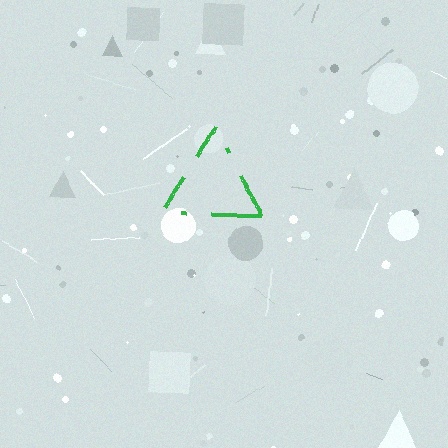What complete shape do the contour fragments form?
The contour fragments form a triangle.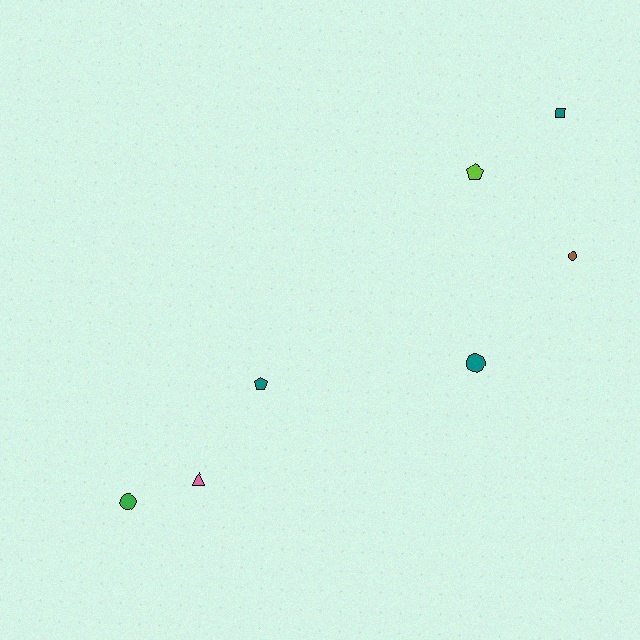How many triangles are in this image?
There is 1 triangle.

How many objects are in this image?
There are 7 objects.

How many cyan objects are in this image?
There are no cyan objects.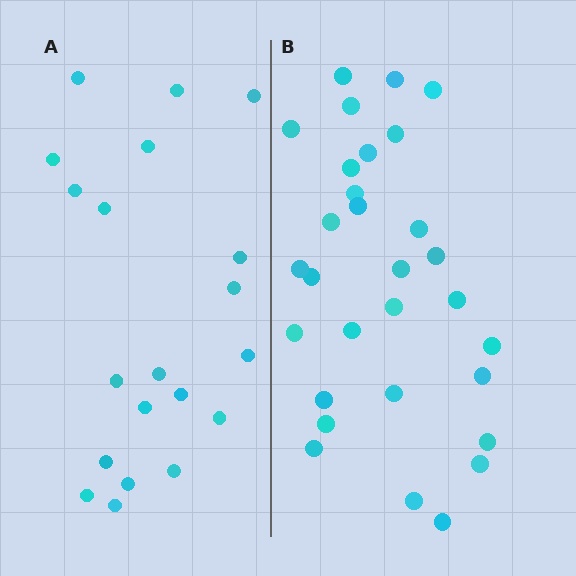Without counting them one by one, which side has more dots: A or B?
Region B (the right region) has more dots.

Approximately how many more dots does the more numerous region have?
Region B has roughly 10 or so more dots than region A.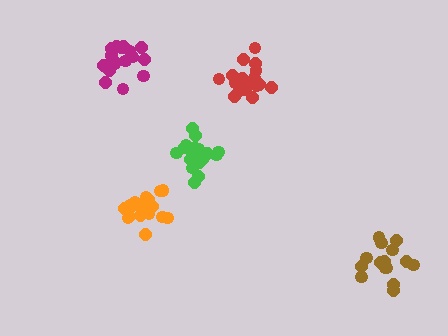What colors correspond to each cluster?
The clusters are colored: red, orange, magenta, green, brown.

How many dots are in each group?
Group 1: 19 dots, Group 2: 18 dots, Group 3: 18 dots, Group 4: 19 dots, Group 5: 15 dots (89 total).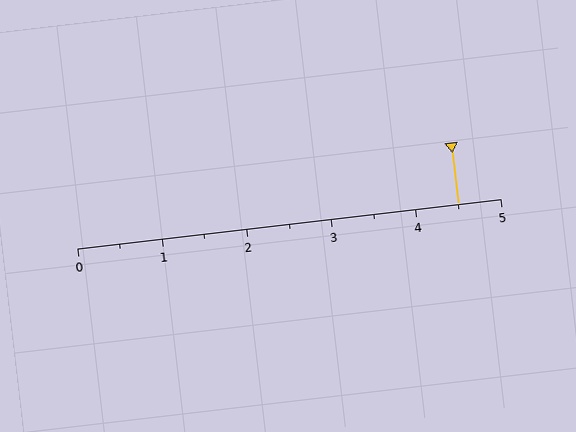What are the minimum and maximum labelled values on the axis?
The axis runs from 0 to 5.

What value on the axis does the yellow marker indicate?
The marker indicates approximately 4.5.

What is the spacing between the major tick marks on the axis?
The major ticks are spaced 1 apart.